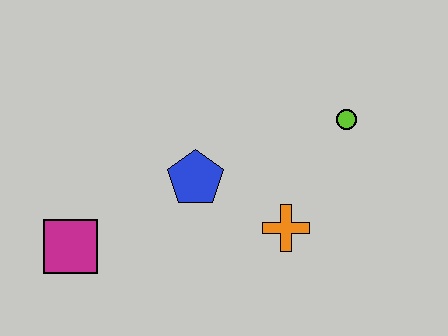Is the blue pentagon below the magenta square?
No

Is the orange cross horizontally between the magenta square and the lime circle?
Yes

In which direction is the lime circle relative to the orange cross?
The lime circle is above the orange cross.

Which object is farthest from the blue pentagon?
The lime circle is farthest from the blue pentagon.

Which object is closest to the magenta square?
The blue pentagon is closest to the magenta square.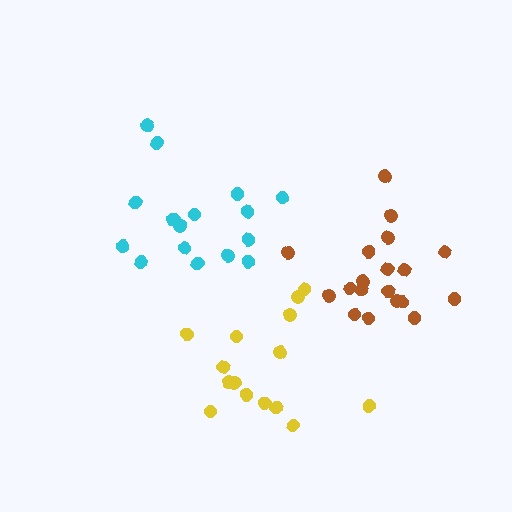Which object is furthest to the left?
The cyan cluster is leftmost.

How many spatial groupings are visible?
There are 3 spatial groupings.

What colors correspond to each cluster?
The clusters are colored: cyan, yellow, brown.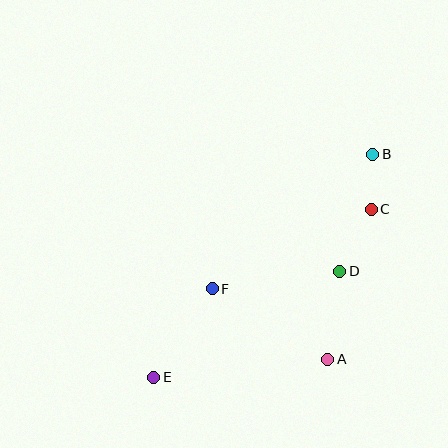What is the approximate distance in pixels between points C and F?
The distance between C and F is approximately 178 pixels.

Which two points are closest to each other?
Points B and C are closest to each other.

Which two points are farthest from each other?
Points B and E are farthest from each other.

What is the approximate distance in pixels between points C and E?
The distance between C and E is approximately 275 pixels.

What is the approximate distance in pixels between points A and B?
The distance between A and B is approximately 210 pixels.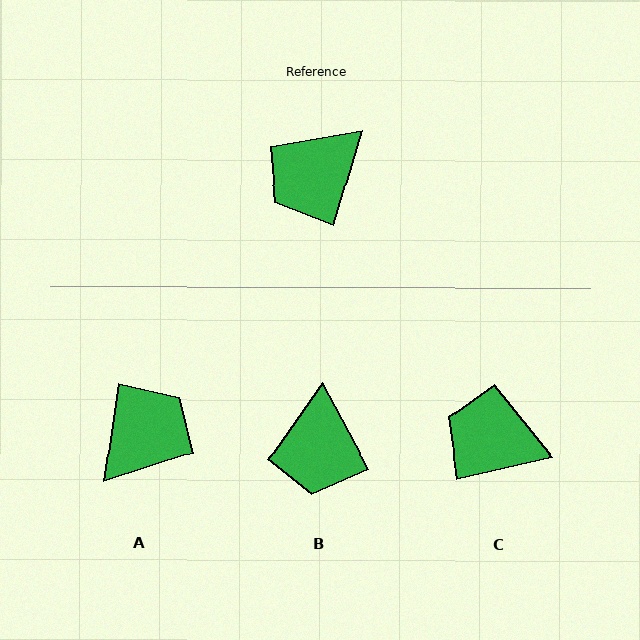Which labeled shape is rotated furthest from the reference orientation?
A, about 172 degrees away.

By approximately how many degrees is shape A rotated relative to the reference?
Approximately 172 degrees clockwise.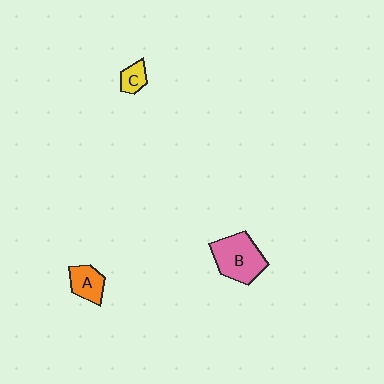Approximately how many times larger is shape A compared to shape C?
Approximately 1.6 times.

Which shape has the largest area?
Shape B (pink).